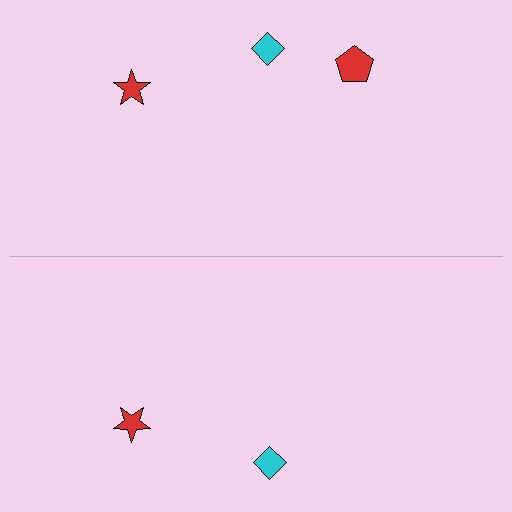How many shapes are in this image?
There are 5 shapes in this image.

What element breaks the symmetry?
A red pentagon is missing from the bottom side.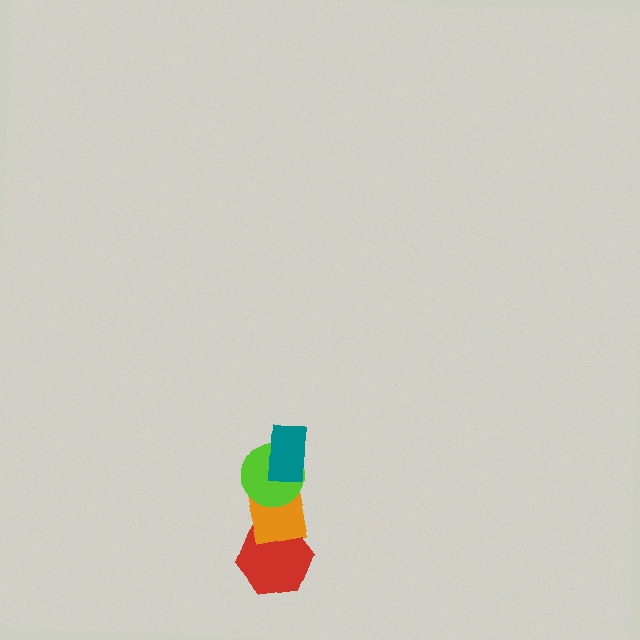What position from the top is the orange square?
The orange square is 3rd from the top.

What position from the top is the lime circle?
The lime circle is 2nd from the top.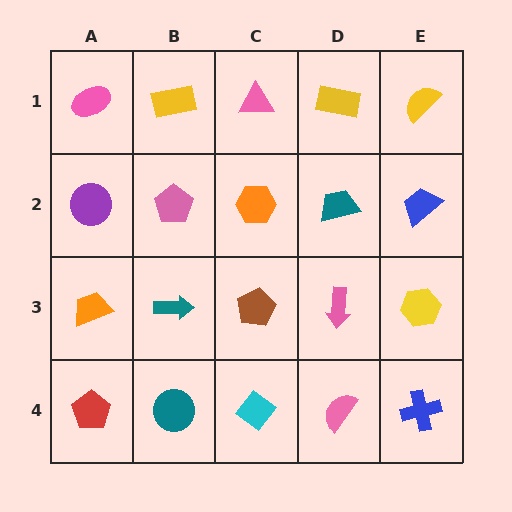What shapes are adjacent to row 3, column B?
A pink pentagon (row 2, column B), a teal circle (row 4, column B), an orange trapezoid (row 3, column A), a brown pentagon (row 3, column C).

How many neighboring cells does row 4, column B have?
3.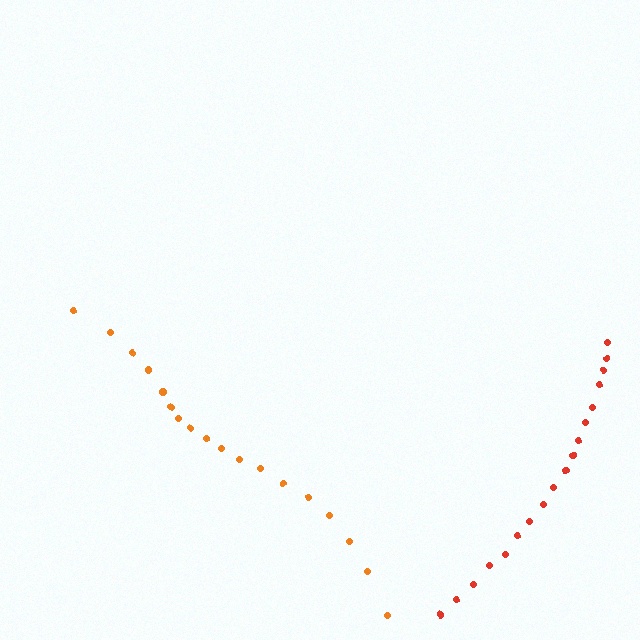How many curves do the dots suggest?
There are 2 distinct paths.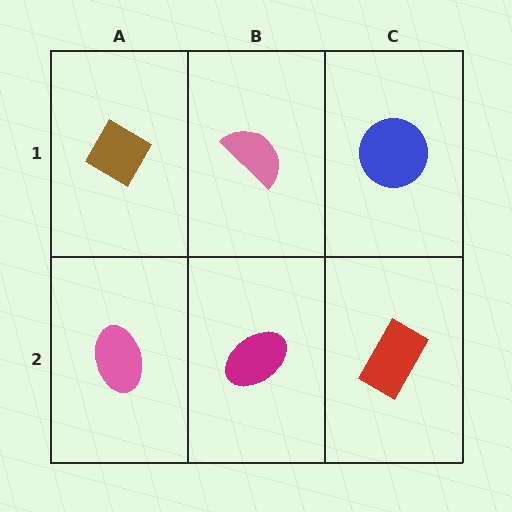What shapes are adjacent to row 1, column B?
A magenta ellipse (row 2, column B), a brown diamond (row 1, column A), a blue circle (row 1, column C).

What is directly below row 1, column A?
A pink ellipse.